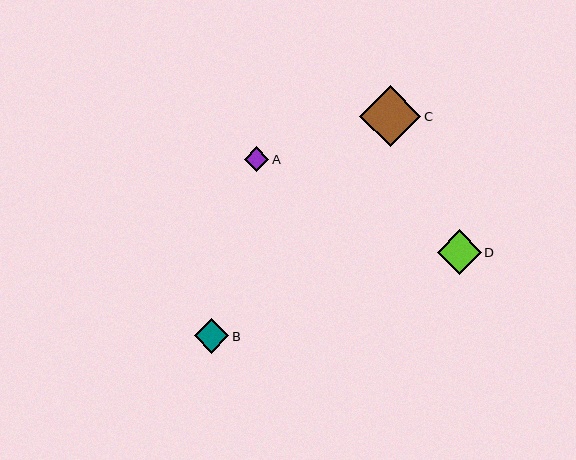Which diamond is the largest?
Diamond C is the largest with a size of approximately 61 pixels.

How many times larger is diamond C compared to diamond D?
Diamond C is approximately 1.4 times the size of diamond D.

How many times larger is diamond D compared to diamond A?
Diamond D is approximately 1.8 times the size of diamond A.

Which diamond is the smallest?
Diamond A is the smallest with a size of approximately 24 pixels.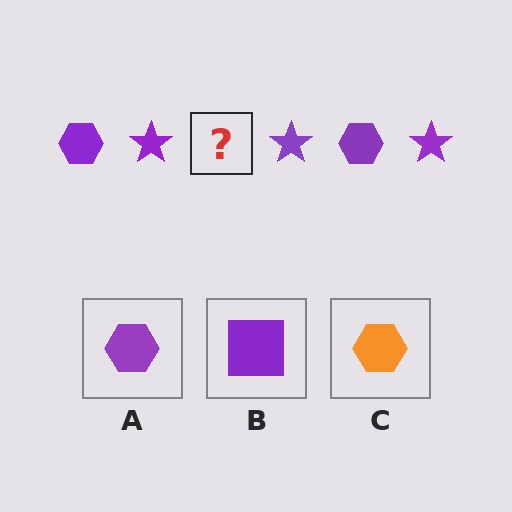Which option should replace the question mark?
Option A.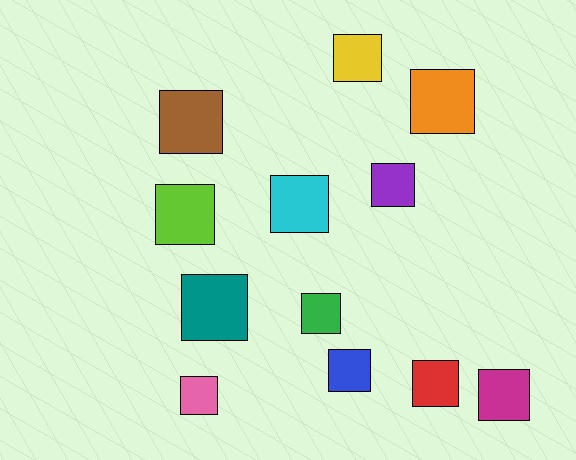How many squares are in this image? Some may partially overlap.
There are 12 squares.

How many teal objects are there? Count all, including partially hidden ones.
There is 1 teal object.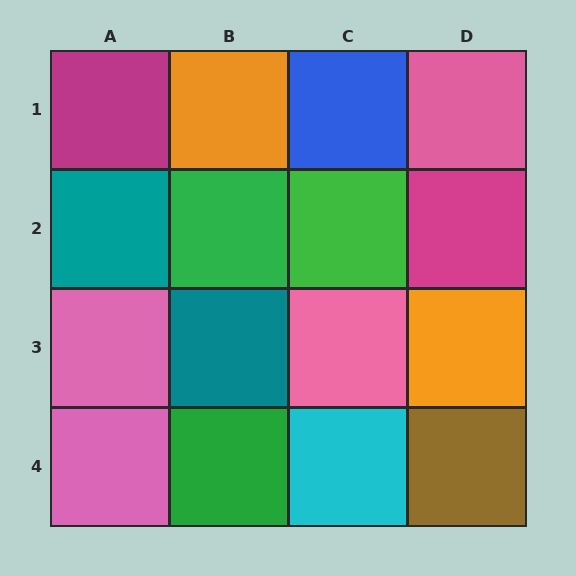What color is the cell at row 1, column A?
Magenta.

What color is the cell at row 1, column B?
Orange.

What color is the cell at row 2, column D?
Magenta.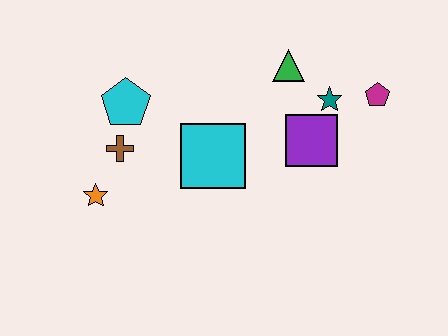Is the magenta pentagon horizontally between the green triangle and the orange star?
No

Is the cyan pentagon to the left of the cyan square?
Yes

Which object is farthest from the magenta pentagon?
The orange star is farthest from the magenta pentagon.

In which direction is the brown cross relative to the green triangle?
The brown cross is to the left of the green triangle.